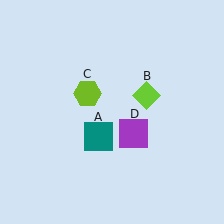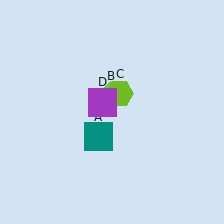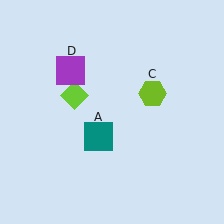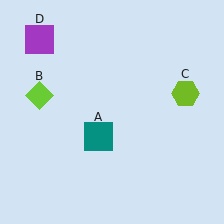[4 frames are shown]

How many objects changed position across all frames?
3 objects changed position: lime diamond (object B), lime hexagon (object C), purple square (object D).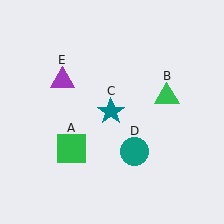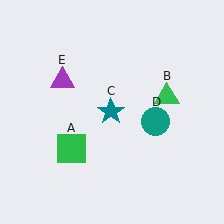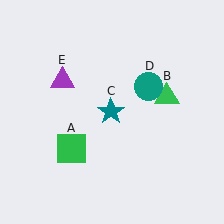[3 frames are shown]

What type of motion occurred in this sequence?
The teal circle (object D) rotated counterclockwise around the center of the scene.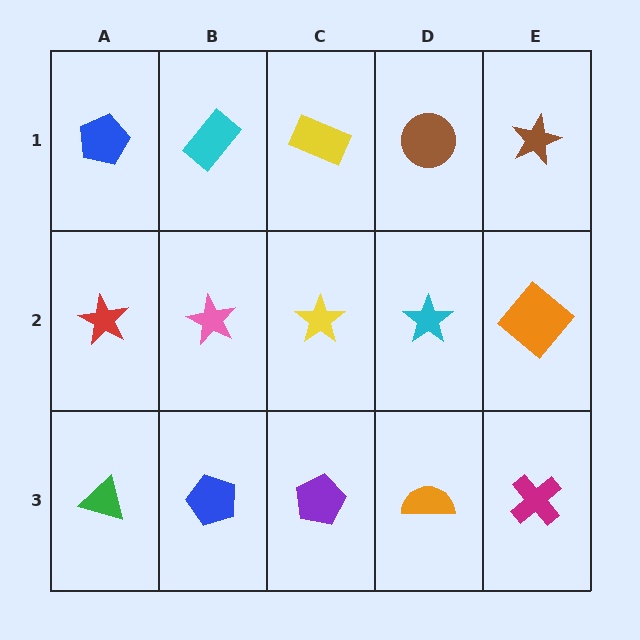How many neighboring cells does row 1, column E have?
2.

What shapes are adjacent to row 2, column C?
A yellow rectangle (row 1, column C), a purple pentagon (row 3, column C), a pink star (row 2, column B), a cyan star (row 2, column D).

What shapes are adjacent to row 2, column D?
A brown circle (row 1, column D), an orange semicircle (row 3, column D), a yellow star (row 2, column C), an orange diamond (row 2, column E).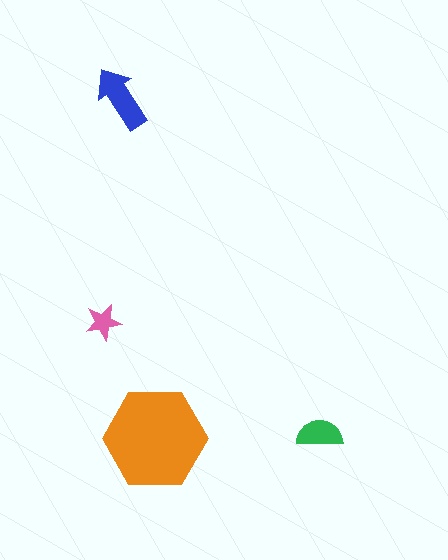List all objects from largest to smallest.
The orange hexagon, the blue arrow, the green semicircle, the pink star.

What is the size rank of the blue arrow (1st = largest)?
2nd.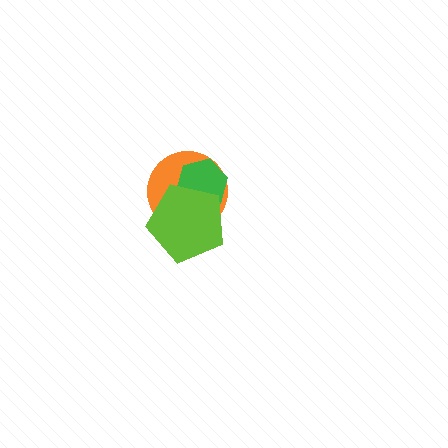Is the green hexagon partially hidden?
Yes, it is partially covered by another shape.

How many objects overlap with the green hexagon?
2 objects overlap with the green hexagon.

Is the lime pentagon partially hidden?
No, no other shape covers it.